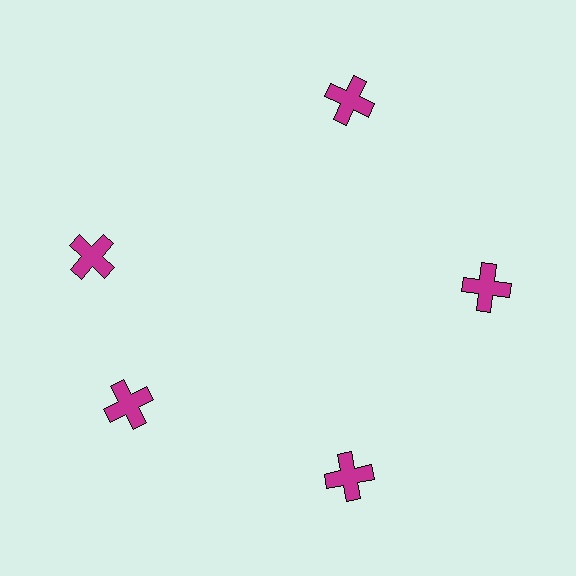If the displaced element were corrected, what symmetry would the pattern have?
It would have 5-fold rotational symmetry — the pattern would map onto itself every 72 degrees.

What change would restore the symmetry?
The symmetry would be restored by rotating it back into even spacing with its neighbors so that all 5 crosses sit at equal angles and equal distance from the center.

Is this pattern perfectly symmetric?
No. The 5 magenta crosses are arranged in a ring, but one element near the 10 o'clock position is rotated out of alignment along the ring, breaking the 5-fold rotational symmetry.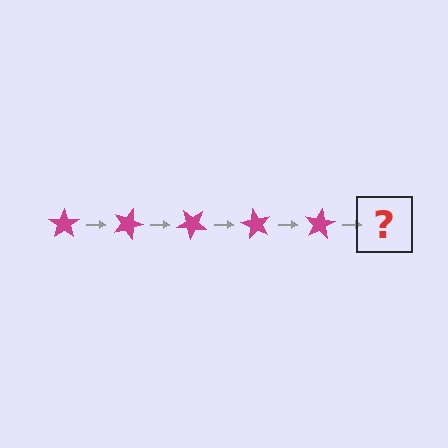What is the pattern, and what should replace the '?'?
The pattern is that the star rotates 20 degrees each step. The '?' should be a magenta star rotated 100 degrees.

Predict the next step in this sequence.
The next step is a magenta star rotated 100 degrees.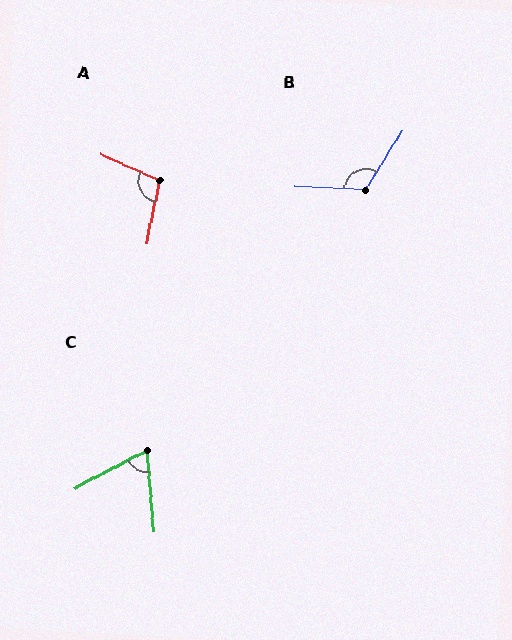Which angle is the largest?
B, at approximately 119 degrees.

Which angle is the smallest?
C, at approximately 66 degrees.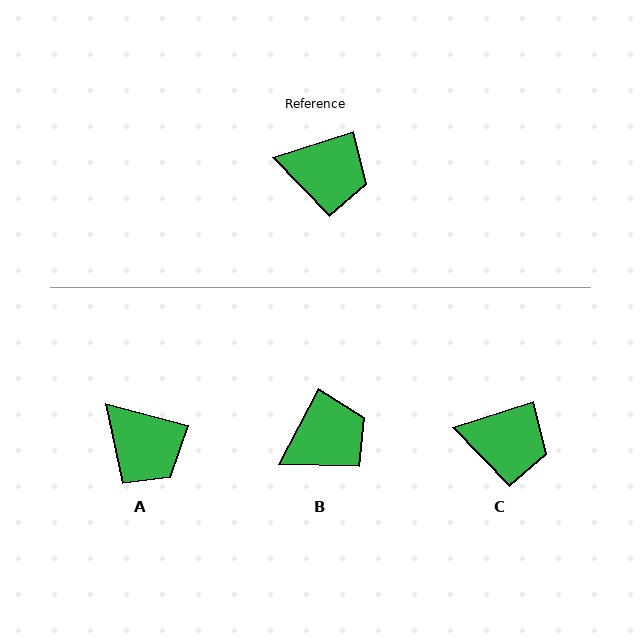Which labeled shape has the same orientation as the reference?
C.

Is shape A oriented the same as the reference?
No, it is off by about 33 degrees.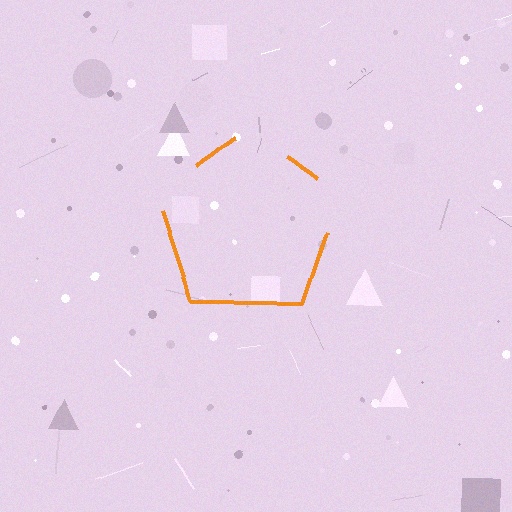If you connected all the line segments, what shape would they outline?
They would outline a pentagon.